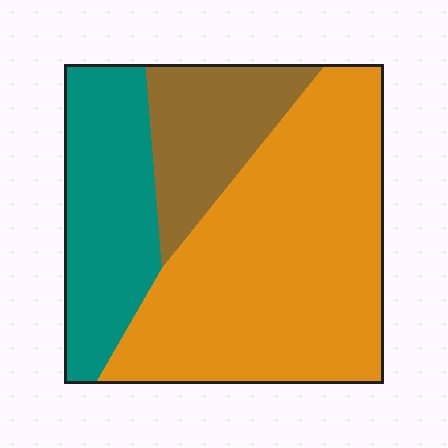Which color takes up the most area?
Orange, at roughly 55%.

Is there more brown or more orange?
Orange.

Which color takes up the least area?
Brown, at roughly 20%.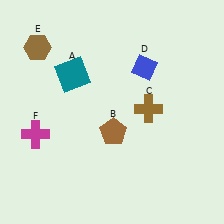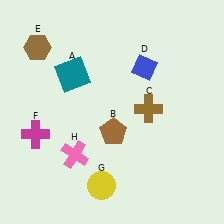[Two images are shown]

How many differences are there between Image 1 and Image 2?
There are 2 differences between the two images.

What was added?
A yellow circle (G), a pink cross (H) were added in Image 2.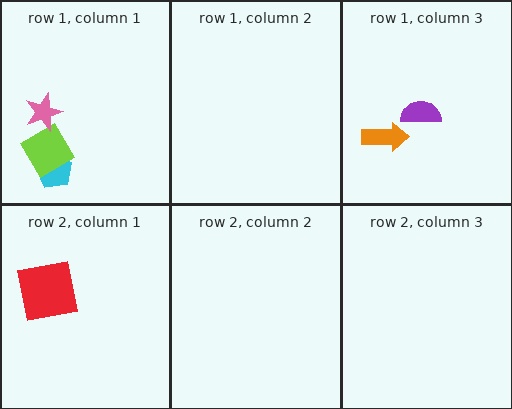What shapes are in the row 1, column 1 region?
The cyan pentagon, the lime diamond, the pink star.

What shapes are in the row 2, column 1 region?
The red square.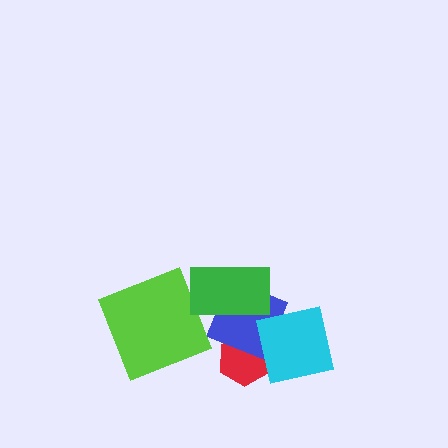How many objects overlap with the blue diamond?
3 objects overlap with the blue diamond.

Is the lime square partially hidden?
No, no other shape covers it.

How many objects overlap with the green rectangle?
1 object overlaps with the green rectangle.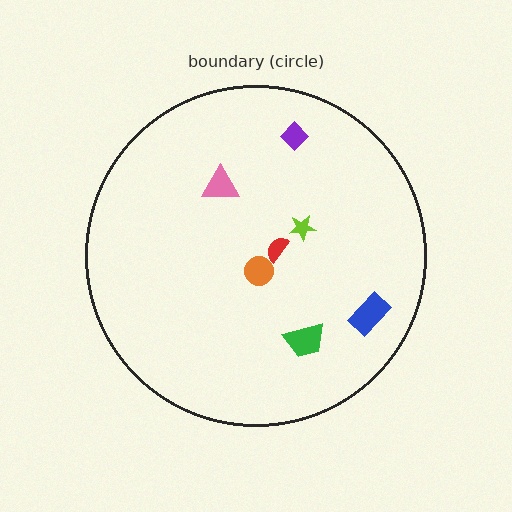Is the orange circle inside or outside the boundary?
Inside.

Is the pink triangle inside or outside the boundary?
Inside.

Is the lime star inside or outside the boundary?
Inside.